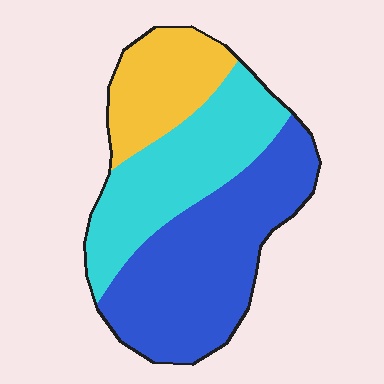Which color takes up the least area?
Yellow, at roughly 20%.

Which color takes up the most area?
Blue, at roughly 45%.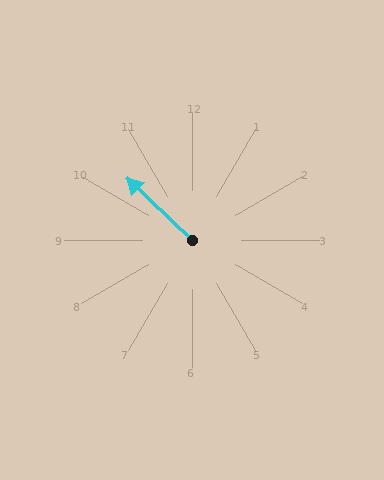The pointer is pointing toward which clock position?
Roughly 10 o'clock.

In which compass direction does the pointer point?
Northwest.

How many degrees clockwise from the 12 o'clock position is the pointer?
Approximately 314 degrees.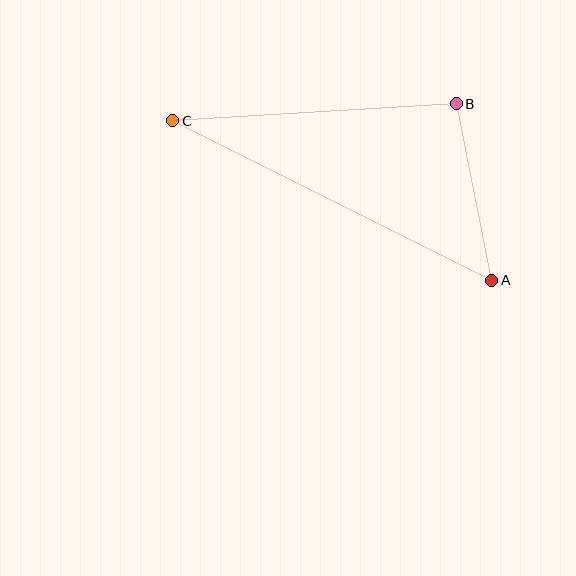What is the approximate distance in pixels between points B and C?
The distance between B and C is approximately 284 pixels.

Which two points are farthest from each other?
Points A and C are farthest from each other.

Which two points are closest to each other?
Points A and B are closest to each other.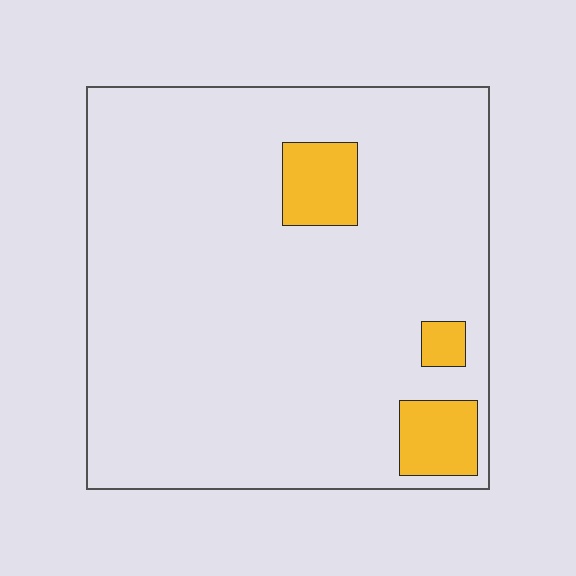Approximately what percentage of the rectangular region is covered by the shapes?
Approximately 10%.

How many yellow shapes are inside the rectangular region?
3.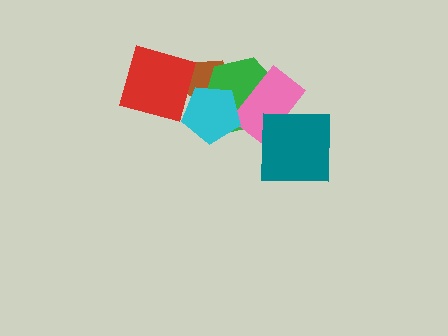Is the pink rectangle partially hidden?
Yes, it is partially covered by another shape.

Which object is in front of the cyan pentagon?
The red diamond is in front of the cyan pentagon.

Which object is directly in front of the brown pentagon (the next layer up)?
The green hexagon is directly in front of the brown pentagon.